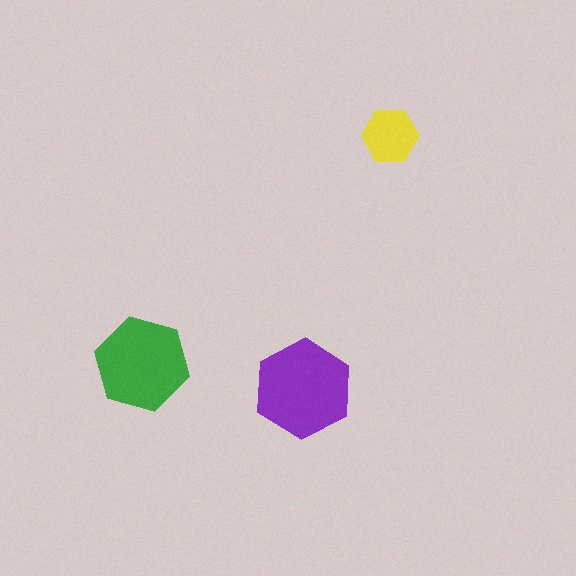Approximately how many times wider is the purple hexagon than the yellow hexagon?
About 2 times wider.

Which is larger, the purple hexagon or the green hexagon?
The purple one.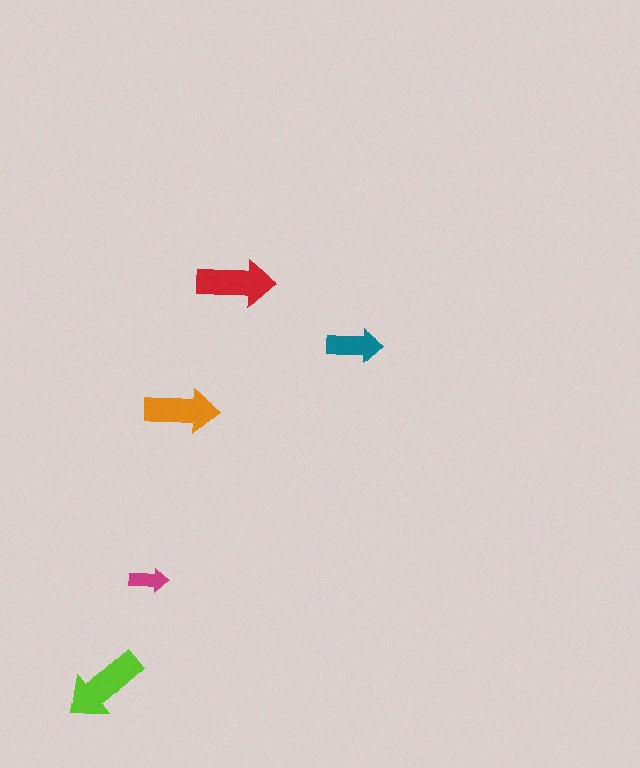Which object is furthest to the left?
The lime arrow is leftmost.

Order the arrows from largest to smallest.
the lime one, the red one, the orange one, the teal one, the magenta one.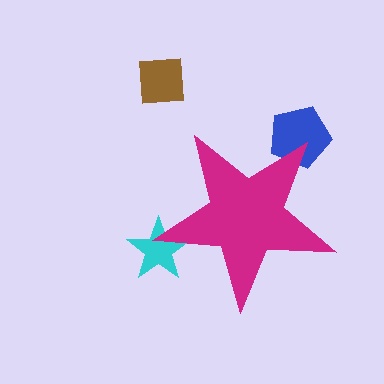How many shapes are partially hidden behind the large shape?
2 shapes are partially hidden.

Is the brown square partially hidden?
No, the brown square is fully visible.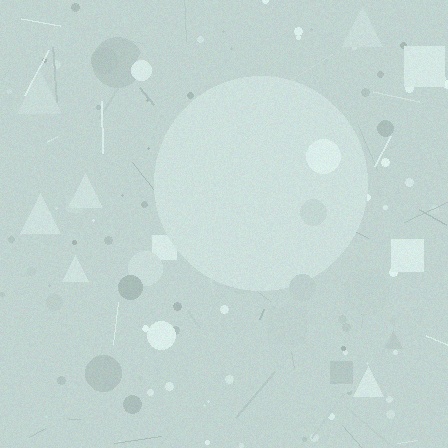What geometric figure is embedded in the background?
A circle is embedded in the background.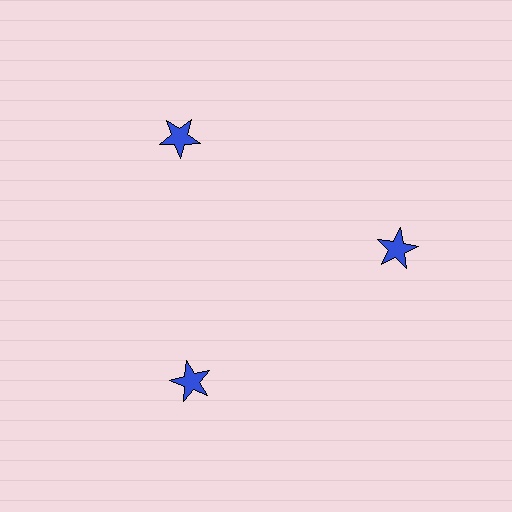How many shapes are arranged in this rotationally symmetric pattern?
There are 3 shapes, arranged in 3 groups of 1.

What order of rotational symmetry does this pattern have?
This pattern has 3-fold rotational symmetry.